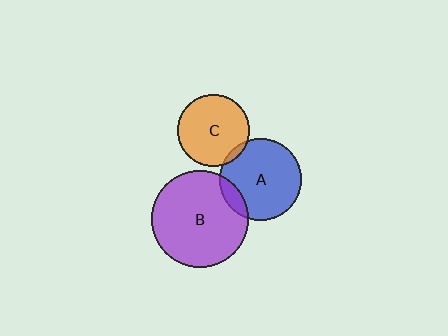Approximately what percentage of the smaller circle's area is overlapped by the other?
Approximately 5%.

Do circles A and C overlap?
Yes.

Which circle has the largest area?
Circle B (purple).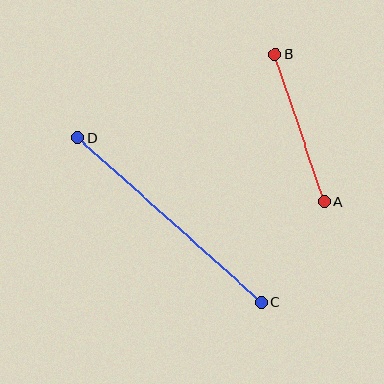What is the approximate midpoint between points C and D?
The midpoint is at approximately (169, 220) pixels.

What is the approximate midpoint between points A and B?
The midpoint is at approximately (300, 128) pixels.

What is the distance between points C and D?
The distance is approximately 246 pixels.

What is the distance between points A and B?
The distance is approximately 155 pixels.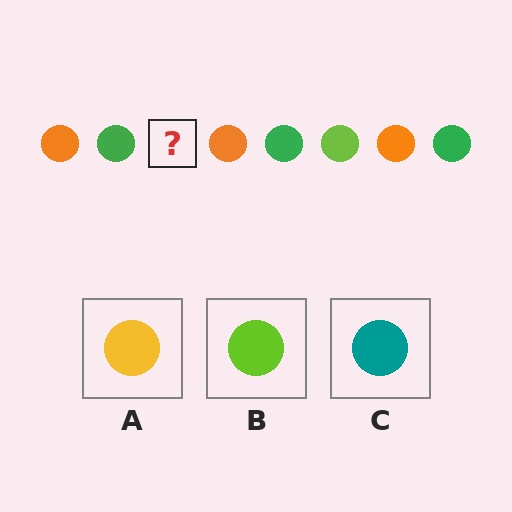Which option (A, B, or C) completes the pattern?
B.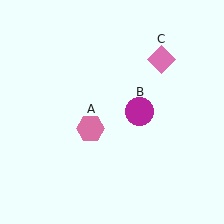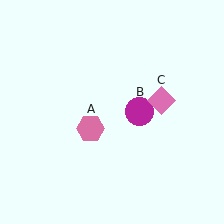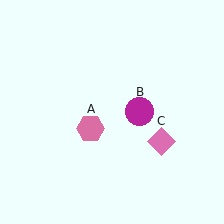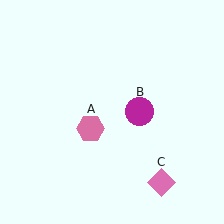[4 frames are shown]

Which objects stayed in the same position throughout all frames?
Pink hexagon (object A) and magenta circle (object B) remained stationary.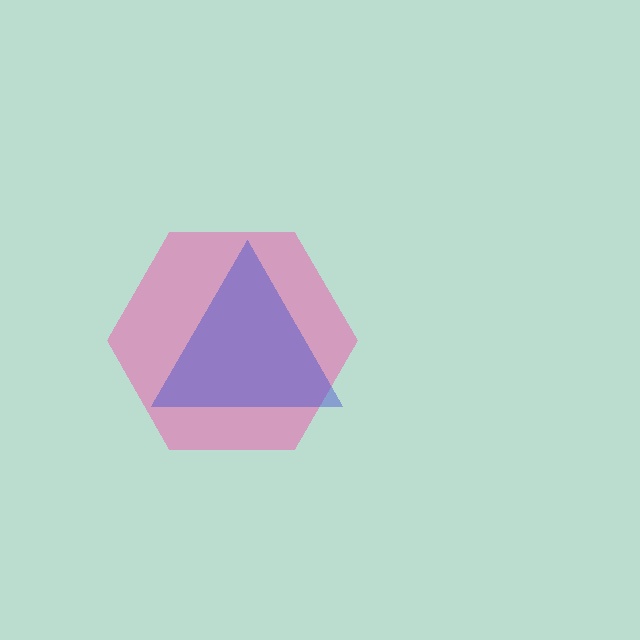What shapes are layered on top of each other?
The layered shapes are: a pink hexagon, a blue triangle.